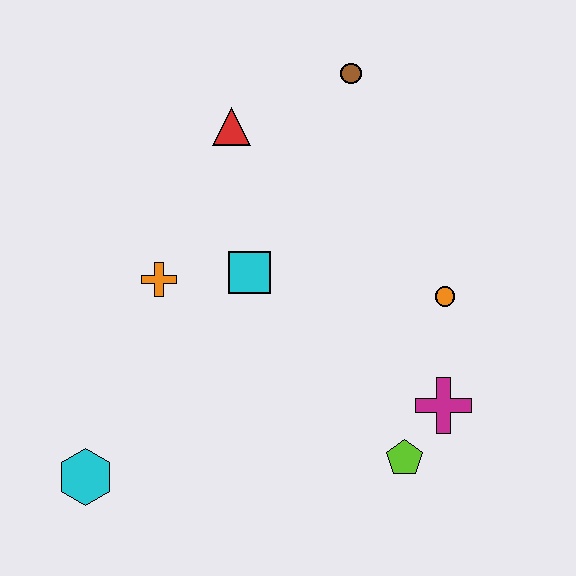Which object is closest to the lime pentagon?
The magenta cross is closest to the lime pentagon.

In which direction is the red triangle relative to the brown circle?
The red triangle is to the left of the brown circle.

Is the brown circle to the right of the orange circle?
No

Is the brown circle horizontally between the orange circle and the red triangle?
Yes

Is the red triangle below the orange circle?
No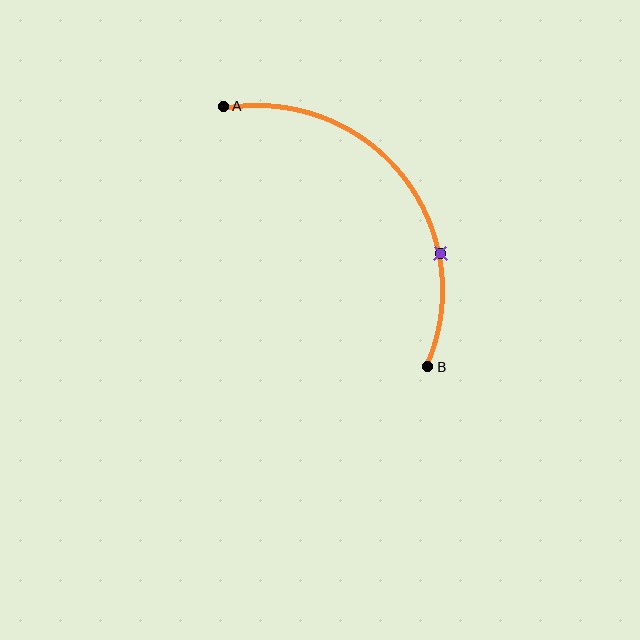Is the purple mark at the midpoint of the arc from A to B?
No. The purple mark lies on the arc but is closer to endpoint B. The arc midpoint would be at the point on the curve equidistant along the arc from both A and B.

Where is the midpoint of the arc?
The arc midpoint is the point on the curve farthest from the straight line joining A and B. It sits above and to the right of that line.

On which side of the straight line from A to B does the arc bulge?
The arc bulges above and to the right of the straight line connecting A and B.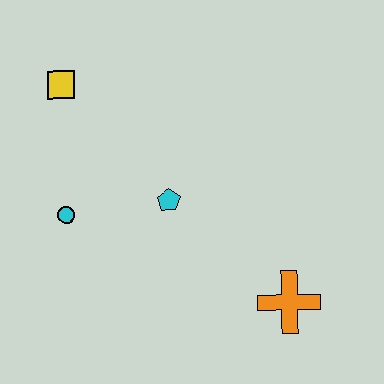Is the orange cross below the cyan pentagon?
Yes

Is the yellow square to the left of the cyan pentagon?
Yes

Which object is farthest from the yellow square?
The orange cross is farthest from the yellow square.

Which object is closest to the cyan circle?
The cyan pentagon is closest to the cyan circle.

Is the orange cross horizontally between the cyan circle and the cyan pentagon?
No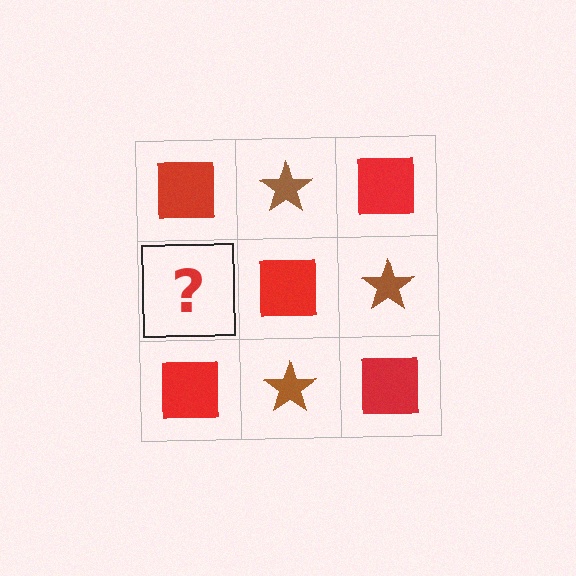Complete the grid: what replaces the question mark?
The question mark should be replaced with a brown star.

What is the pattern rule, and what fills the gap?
The rule is that it alternates red square and brown star in a checkerboard pattern. The gap should be filled with a brown star.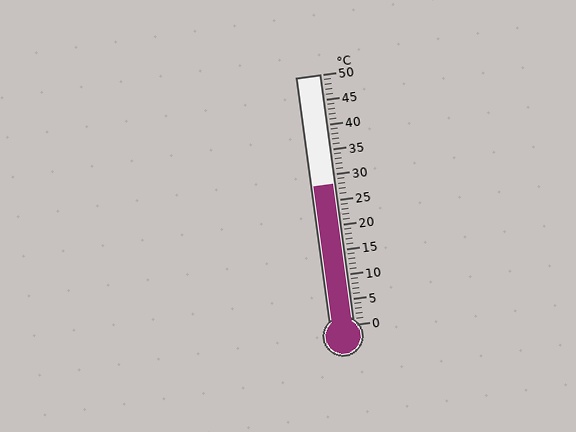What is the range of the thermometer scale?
The thermometer scale ranges from 0°C to 50°C.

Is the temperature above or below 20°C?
The temperature is above 20°C.